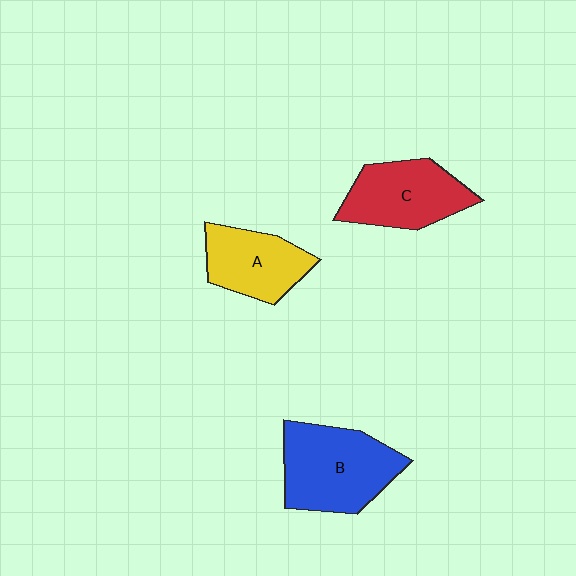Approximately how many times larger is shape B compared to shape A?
Approximately 1.4 times.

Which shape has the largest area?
Shape B (blue).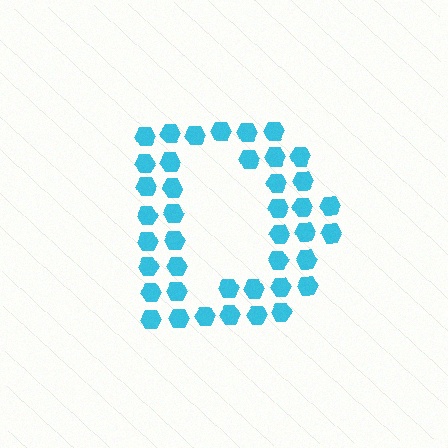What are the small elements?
The small elements are hexagons.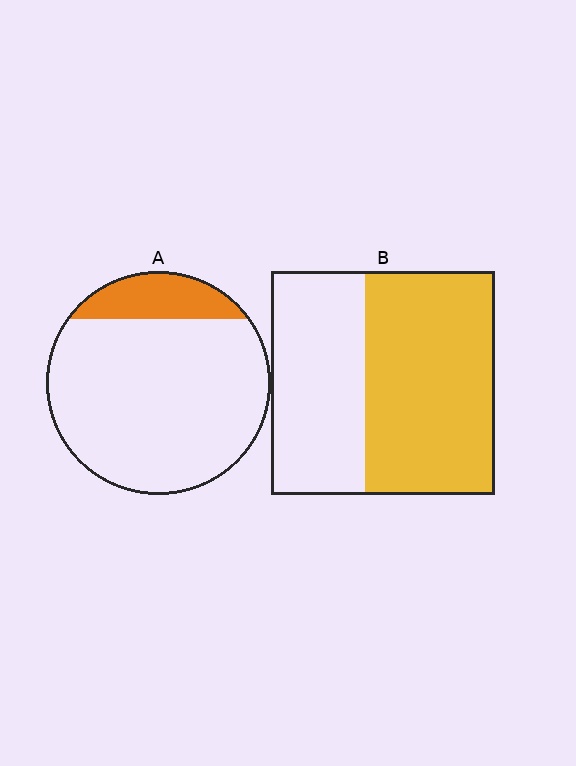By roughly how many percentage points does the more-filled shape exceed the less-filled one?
By roughly 40 percentage points (B over A).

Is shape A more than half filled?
No.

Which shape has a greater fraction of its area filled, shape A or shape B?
Shape B.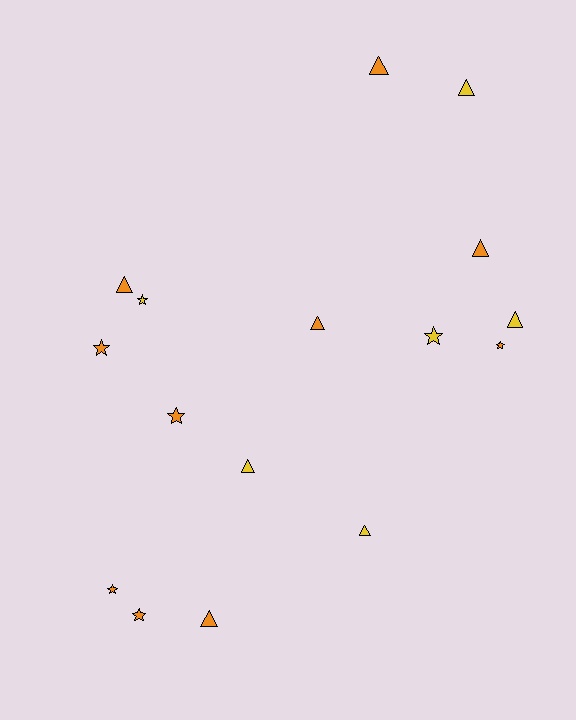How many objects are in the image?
There are 16 objects.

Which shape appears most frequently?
Triangle, with 9 objects.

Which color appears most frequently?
Orange, with 10 objects.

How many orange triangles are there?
There are 5 orange triangles.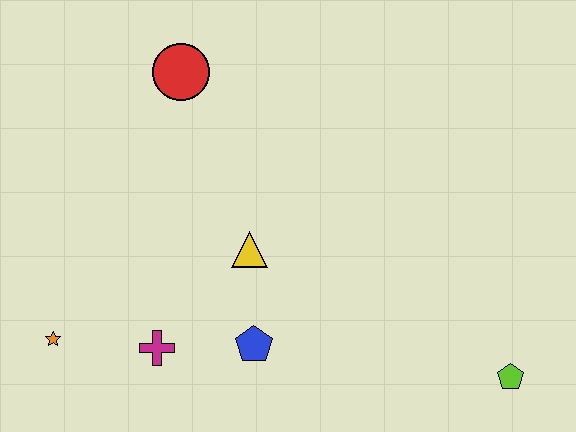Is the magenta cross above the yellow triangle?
No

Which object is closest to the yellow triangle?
The blue pentagon is closest to the yellow triangle.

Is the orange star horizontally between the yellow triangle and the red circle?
No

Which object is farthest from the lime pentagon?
The orange star is farthest from the lime pentagon.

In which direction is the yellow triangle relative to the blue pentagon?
The yellow triangle is above the blue pentagon.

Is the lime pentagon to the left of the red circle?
No